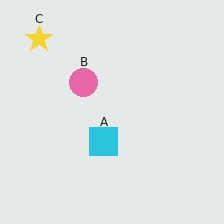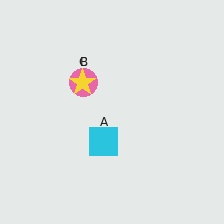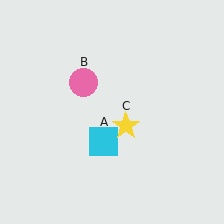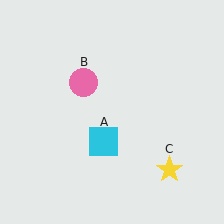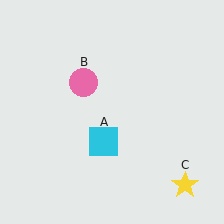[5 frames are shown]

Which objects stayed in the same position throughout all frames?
Cyan square (object A) and pink circle (object B) remained stationary.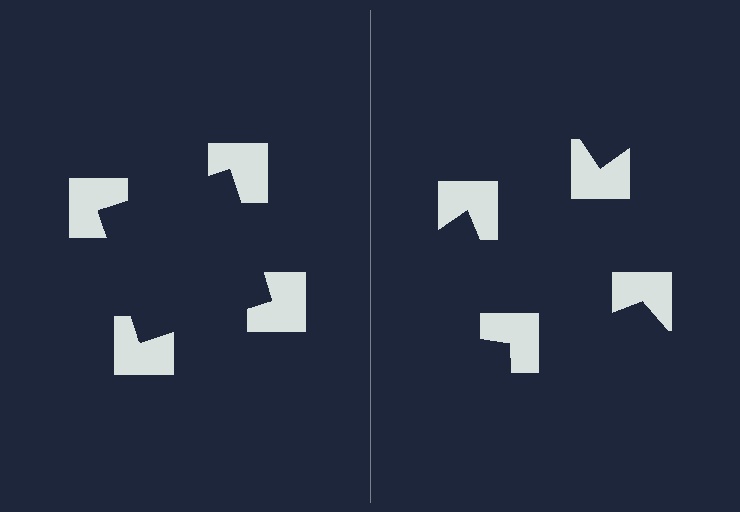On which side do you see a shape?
An illusory square appears on the left side. On the right side the wedge cuts are rotated, so no coherent shape forms.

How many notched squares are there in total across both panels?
8 — 4 on each side.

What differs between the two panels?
The notched squares are positioned identically on both sides; only the wedge orientations differ. On the left they align to a square; on the right they are misaligned.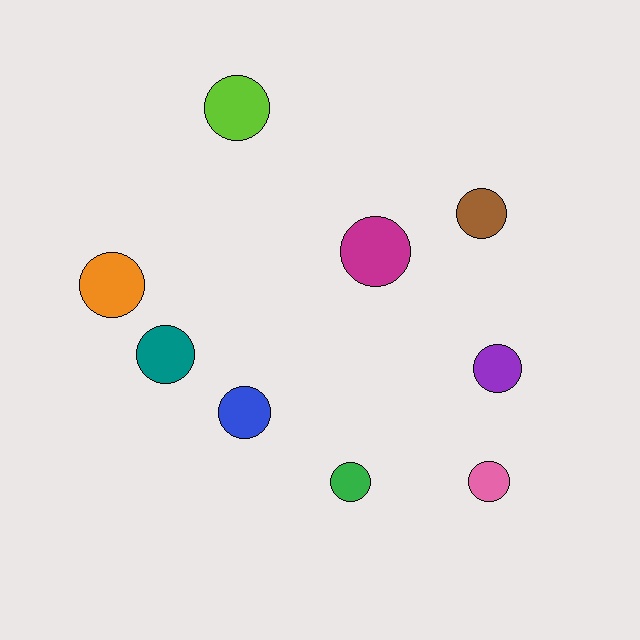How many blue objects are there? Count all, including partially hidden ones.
There is 1 blue object.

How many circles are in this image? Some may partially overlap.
There are 9 circles.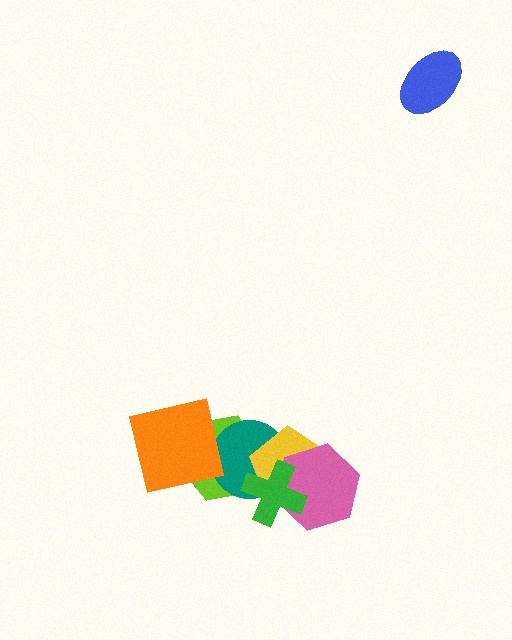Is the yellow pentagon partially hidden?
Yes, it is partially covered by another shape.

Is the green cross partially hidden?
No, no other shape covers it.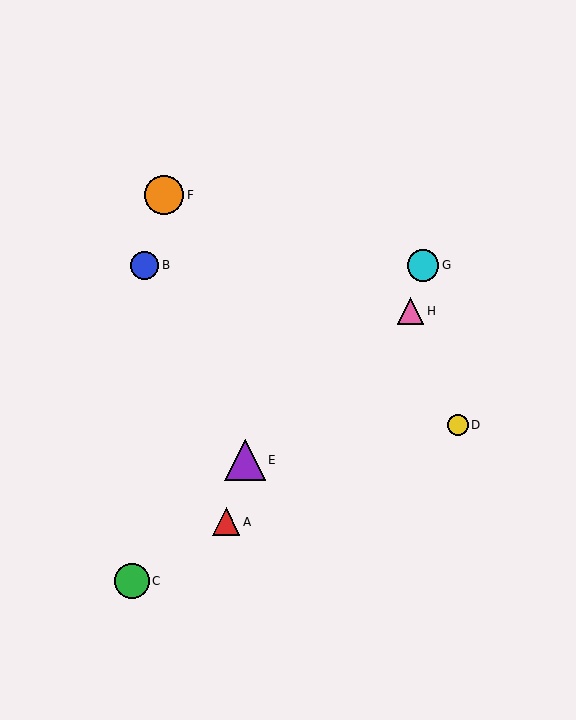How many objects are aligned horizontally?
2 objects (B, G) are aligned horizontally.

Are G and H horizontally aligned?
No, G is at y≈265 and H is at y≈311.